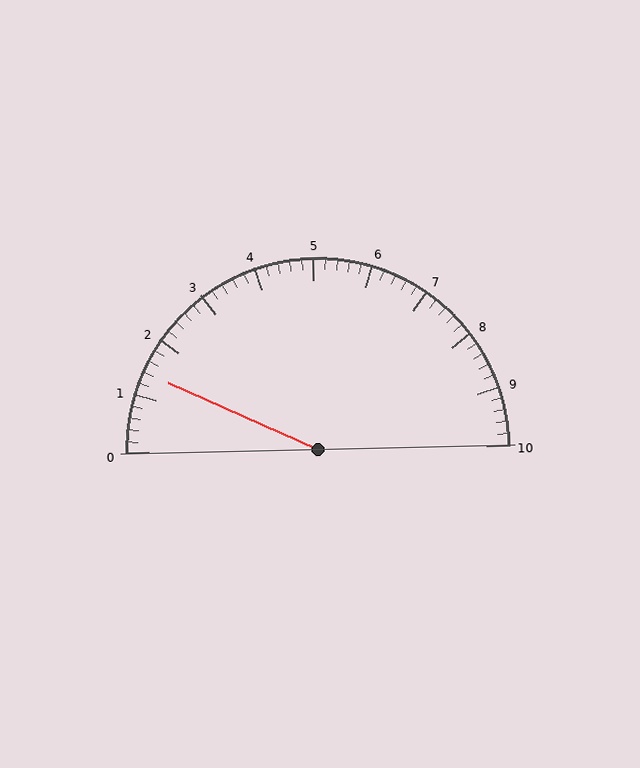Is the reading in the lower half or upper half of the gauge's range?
The reading is in the lower half of the range (0 to 10).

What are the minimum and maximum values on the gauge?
The gauge ranges from 0 to 10.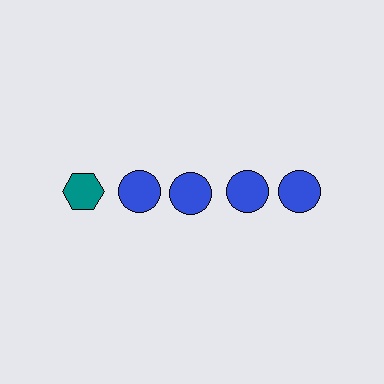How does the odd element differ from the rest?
It differs in both color (teal instead of blue) and shape (hexagon instead of circle).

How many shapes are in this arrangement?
There are 5 shapes arranged in a grid pattern.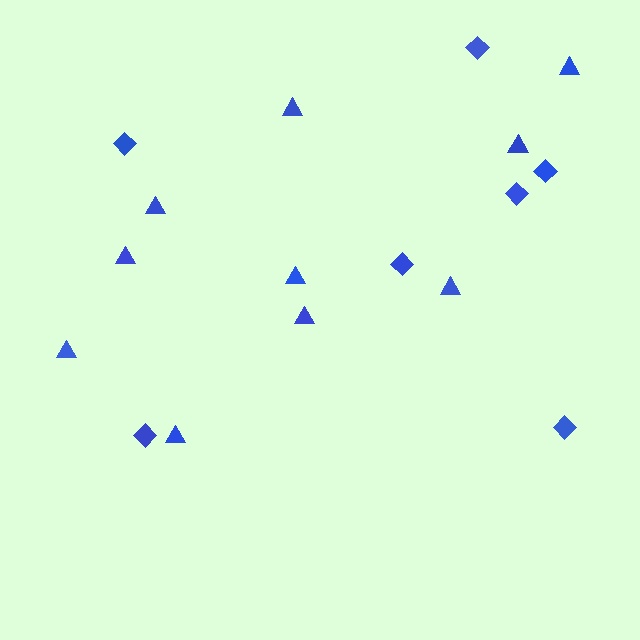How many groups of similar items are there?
There are 2 groups: one group of triangles (10) and one group of diamonds (7).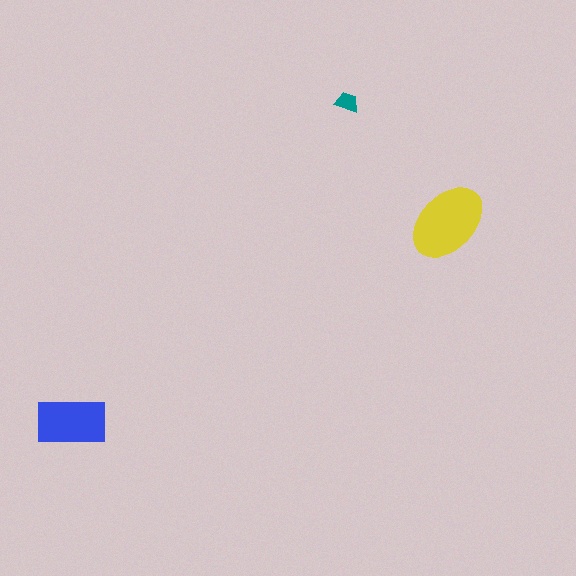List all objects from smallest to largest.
The teal trapezoid, the blue rectangle, the yellow ellipse.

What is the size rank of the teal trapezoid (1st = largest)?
3rd.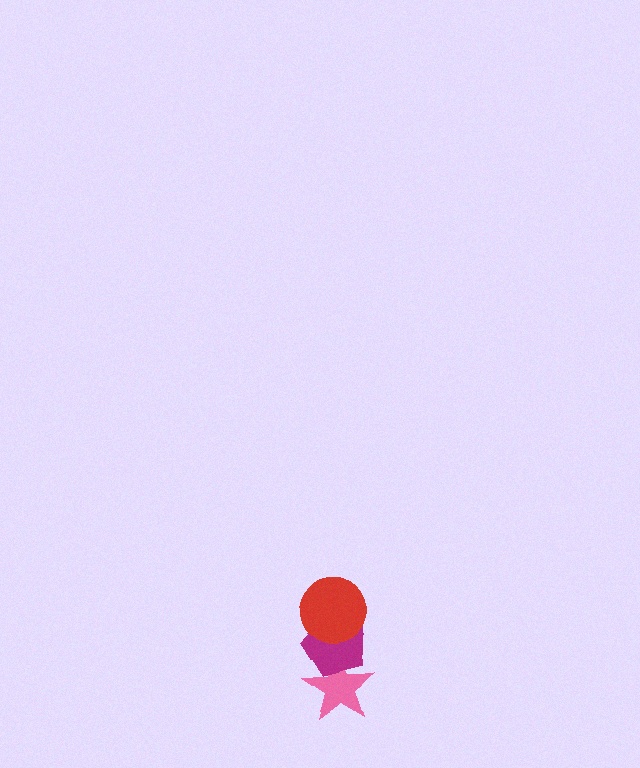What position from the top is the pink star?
The pink star is 3rd from the top.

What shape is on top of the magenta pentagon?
The red circle is on top of the magenta pentagon.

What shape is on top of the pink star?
The magenta pentagon is on top of the pink star.